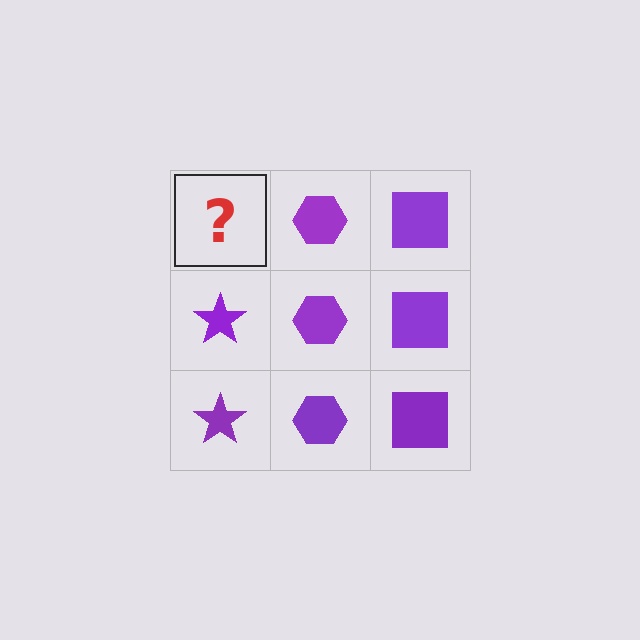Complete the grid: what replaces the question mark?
The question mark should be replaced with a purple star.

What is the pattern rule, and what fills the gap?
The rule is that each column has a consistent shape. The gap should be filled with a purple star.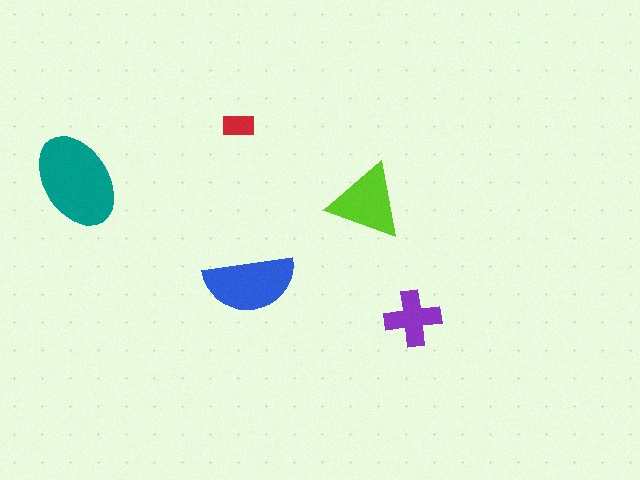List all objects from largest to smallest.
The teal ellipse, the blue semicircle, the lime triangle, the purple cross, the red rectangle.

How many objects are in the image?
There are 5 objects in the image.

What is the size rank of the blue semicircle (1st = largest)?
2nd.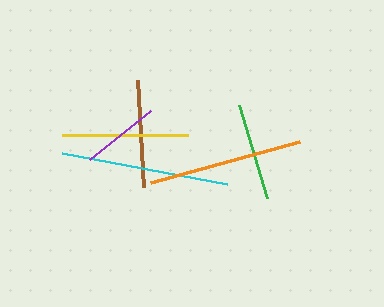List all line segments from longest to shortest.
From longest to shortest: cyan, orange, yellow, brown, green, purple.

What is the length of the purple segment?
The purple segment is approximately 78 pixels long.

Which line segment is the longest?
The cyan line is the longest at approximately 167 pixels.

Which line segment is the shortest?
The purple line is the shortest at approximately 78 pixels.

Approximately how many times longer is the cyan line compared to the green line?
The cyan line is approximately 1.7 times the length of the green line.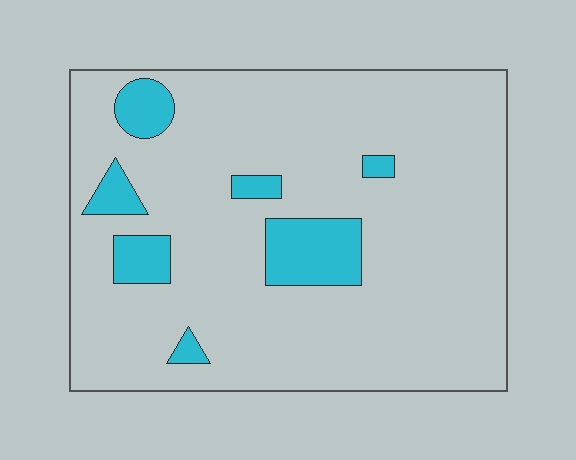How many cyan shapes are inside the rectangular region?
7.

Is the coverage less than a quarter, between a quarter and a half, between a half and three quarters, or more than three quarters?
Less than a quarter.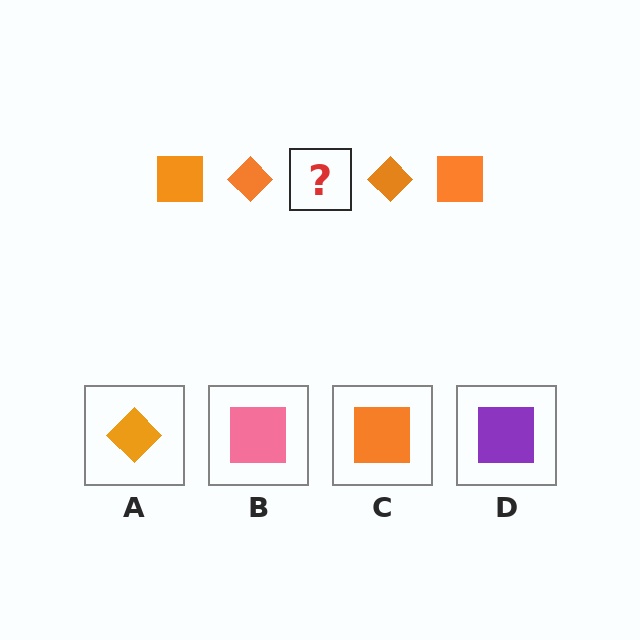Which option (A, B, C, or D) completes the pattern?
C.